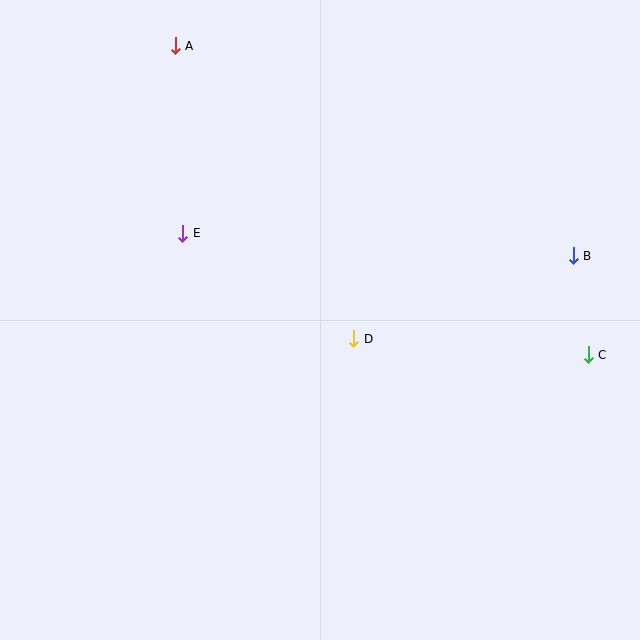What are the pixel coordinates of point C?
Point C is at (588, 355).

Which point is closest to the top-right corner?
Point B is closest to the top-right corner.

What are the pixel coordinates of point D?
Point D is at (354, 339).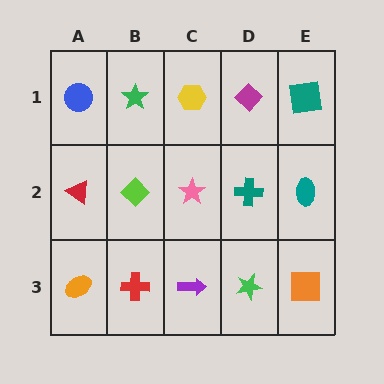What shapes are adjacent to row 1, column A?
A red triangle (row 2, column A), a green star (row 1, column B).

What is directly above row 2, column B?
A green star.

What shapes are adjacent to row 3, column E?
A teal ellipse (row 2, column E), a green star (row 3, column D).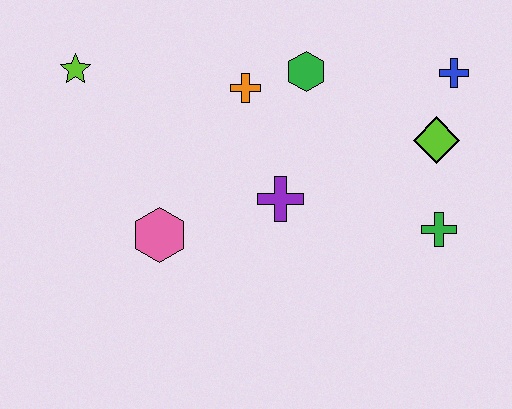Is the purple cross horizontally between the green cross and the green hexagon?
No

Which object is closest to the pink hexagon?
The purple cross is closest to the pink hexagon.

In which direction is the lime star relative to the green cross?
The lime star is to the left of the green cross.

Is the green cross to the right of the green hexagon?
Yes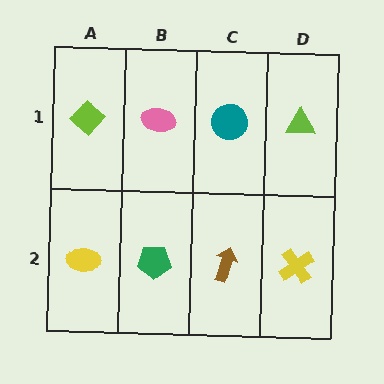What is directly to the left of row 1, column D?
A teal circle.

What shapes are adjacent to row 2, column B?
A pink ellipse (row 1, column B), a yellow ellipse (row 2, column A), a brown arrow (row 2, column C).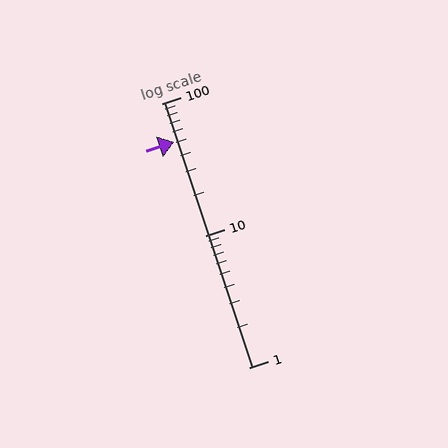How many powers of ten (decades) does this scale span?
The scale spans 2 decades, from 1 to 100.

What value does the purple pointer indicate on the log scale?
The pointer indicates approximately 51.